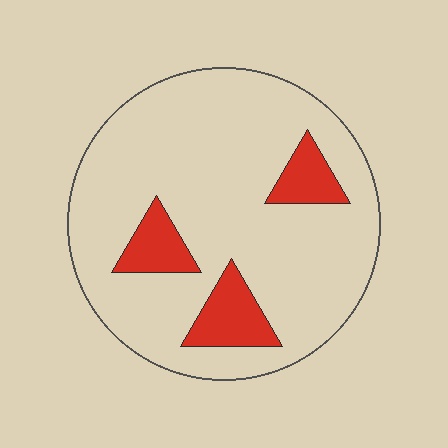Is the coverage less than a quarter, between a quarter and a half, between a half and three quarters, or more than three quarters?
Less than a quarter.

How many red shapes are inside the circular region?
3.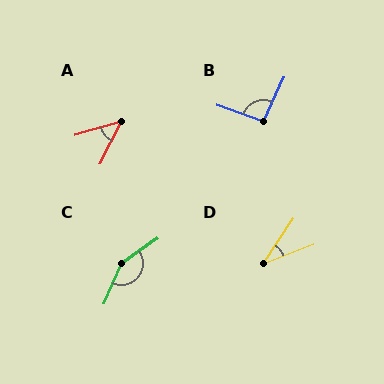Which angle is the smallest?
D, at approximately 35 degrees.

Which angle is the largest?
C, at approximately 147 degrees.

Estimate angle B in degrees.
Approximately 95 degrees.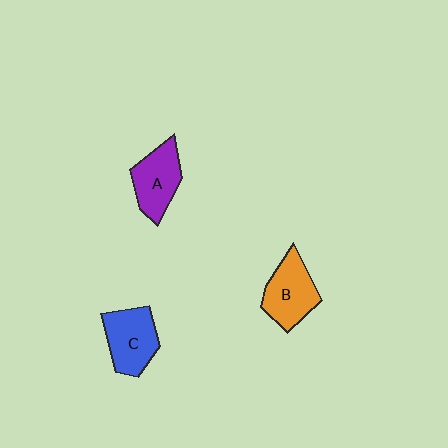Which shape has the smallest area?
Shape A (purple).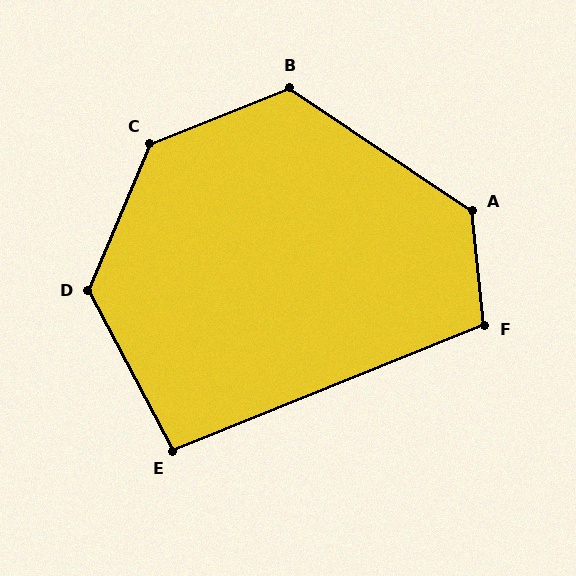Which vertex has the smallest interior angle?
E, at approximately 96 degrees.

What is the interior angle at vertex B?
Approximately 125 degrees (obtuse).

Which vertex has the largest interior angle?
C, at approximately 134 degrees.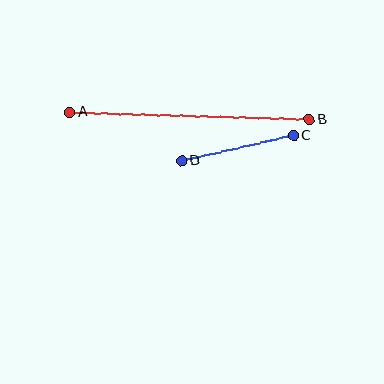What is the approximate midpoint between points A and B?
The midpoint is at approximately (189, 116) pixels.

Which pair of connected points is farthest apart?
Points A and B are farthest apart.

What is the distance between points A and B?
The distance is approximately 240 pixels.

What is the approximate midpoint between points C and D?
The midpoint is at approximately (238, 148) pixels.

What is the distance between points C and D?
The distance is approximately 115 pixels.